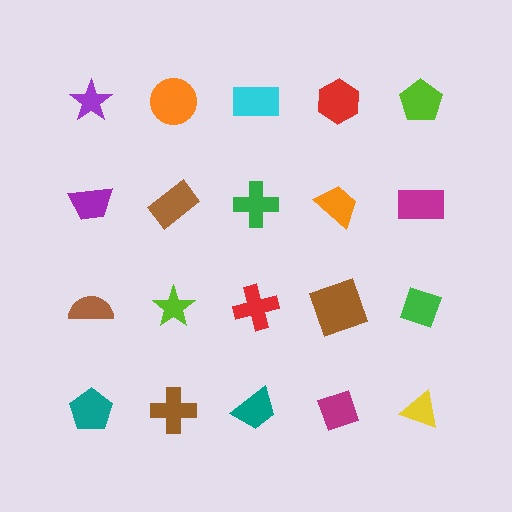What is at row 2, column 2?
A brown rectangle.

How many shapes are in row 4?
5 shapes.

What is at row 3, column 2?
A lime star.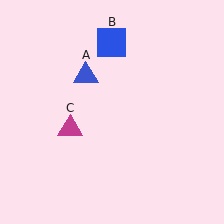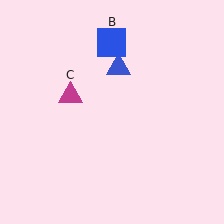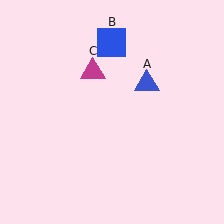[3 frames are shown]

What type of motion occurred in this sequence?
The blue triangle (object A), magenta triangle (object C) rotated clockwise around the center of the scene.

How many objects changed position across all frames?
2 objects changed position: blue triangle (object A), magenta triangle (object C).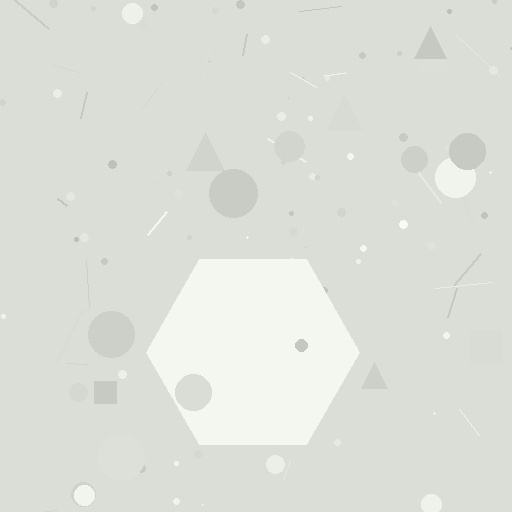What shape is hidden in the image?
A hexagon is hidden in the image.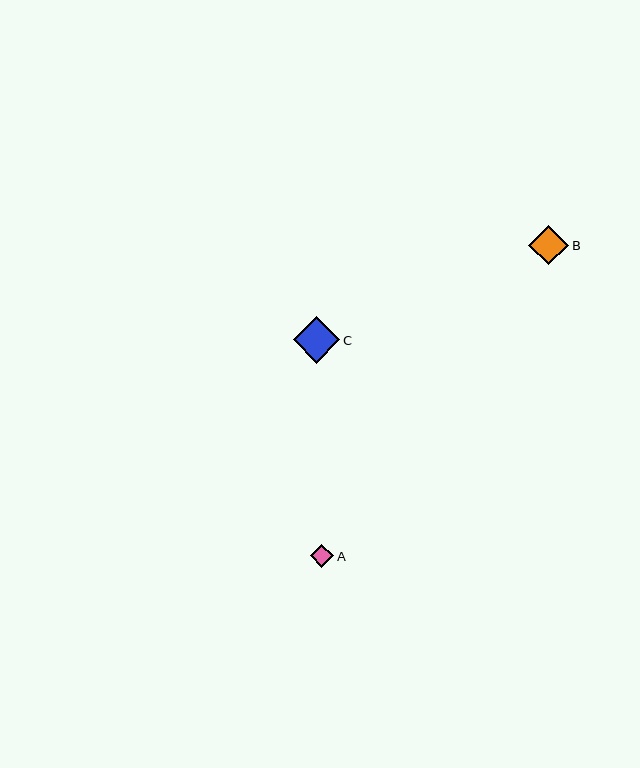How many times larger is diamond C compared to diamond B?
Diamond C is approximately 1.2 times the size of diamond B.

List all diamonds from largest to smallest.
From largest to smallest: C, B, A.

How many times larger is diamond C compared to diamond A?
Diamond C is approximately 2.0 times the size of diamond A.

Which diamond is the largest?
Diamond C is the largest with a size of approximately 47 pixels.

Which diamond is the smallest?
Diamond A is the smallest with a size of approximately 24 pixels.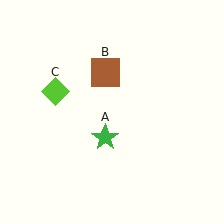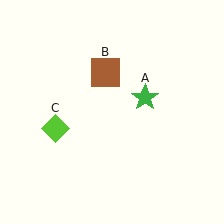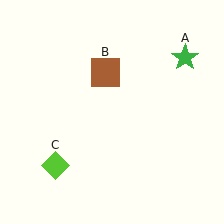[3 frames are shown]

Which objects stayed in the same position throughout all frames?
Brown square (object B) remained stationary.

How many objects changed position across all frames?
2 objects changed position: green star (object A), lime diamond (object C).